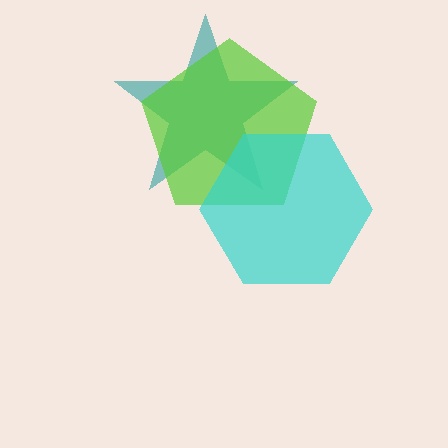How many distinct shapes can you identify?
There are 3 distinct shapes: a teal star, a lime pentagon, a cyan hexagon.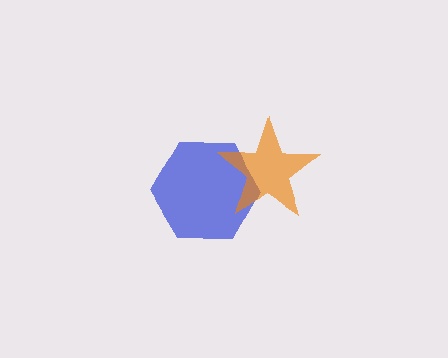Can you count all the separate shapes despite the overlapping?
Yes, there are 2 separate shapes.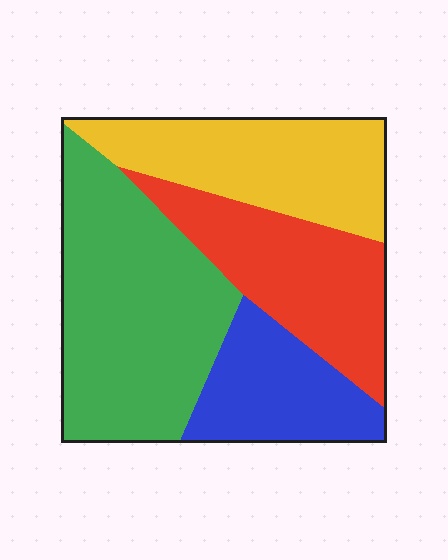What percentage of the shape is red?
Red takes up about one quarter (1/4) of the shape.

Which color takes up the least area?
Blue, at roughly 15%.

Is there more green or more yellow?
Green.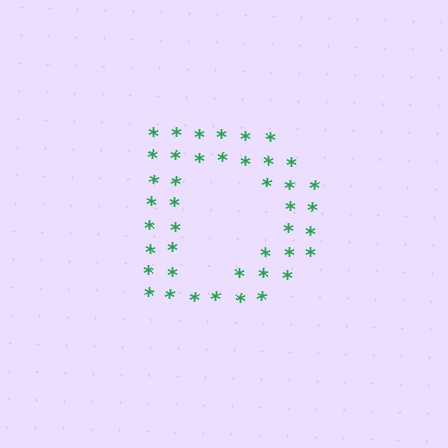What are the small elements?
The small elements are asterisks.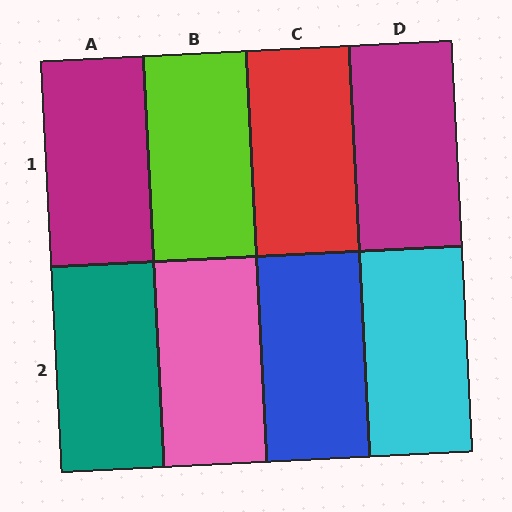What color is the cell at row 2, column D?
Cyan.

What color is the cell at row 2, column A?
Teal.